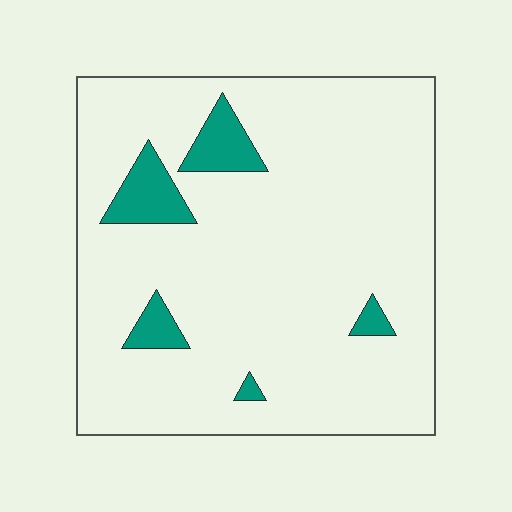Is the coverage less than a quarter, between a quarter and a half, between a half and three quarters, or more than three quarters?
Less than a quarter.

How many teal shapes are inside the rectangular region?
5.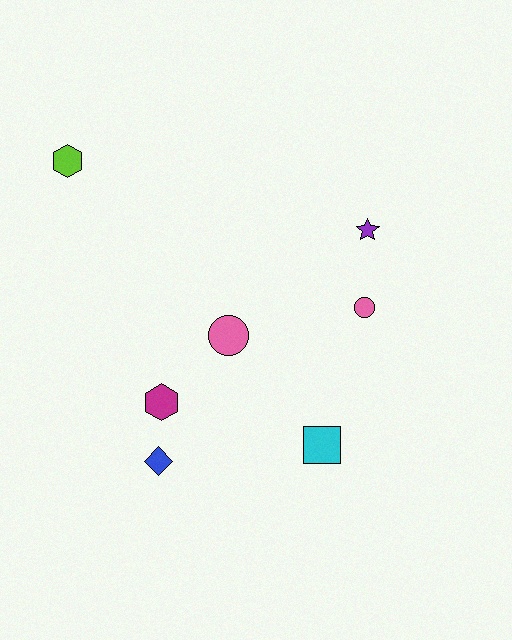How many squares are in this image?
There is 1 square.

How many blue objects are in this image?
There is 1 blue object.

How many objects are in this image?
There are 7 objects.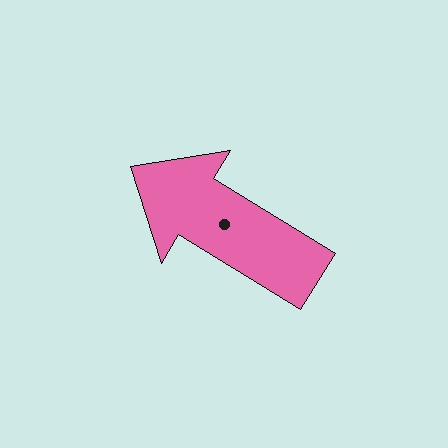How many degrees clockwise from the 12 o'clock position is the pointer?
Approximately 302 degrees.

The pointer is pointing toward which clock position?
Roughly 10 o'clock.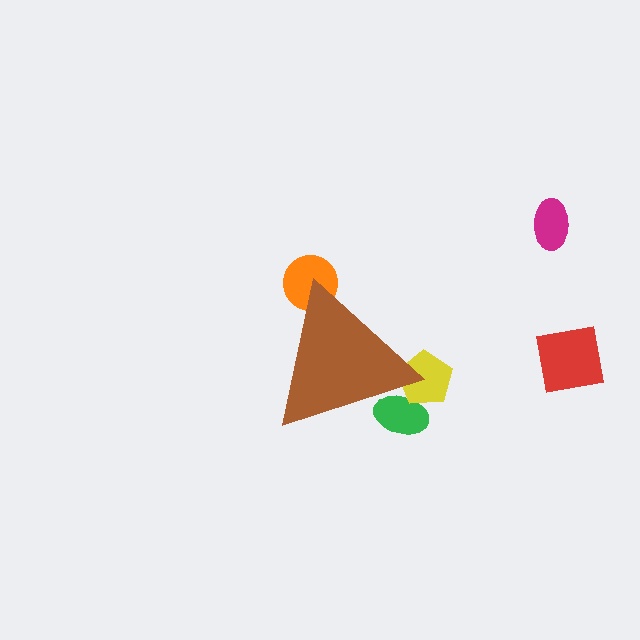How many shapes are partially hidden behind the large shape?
3 shapes are partially hidden.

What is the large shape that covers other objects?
A brown triangle.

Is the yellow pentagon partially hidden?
Yes, the yellow pentagon is partially hidden behind the brown triangle.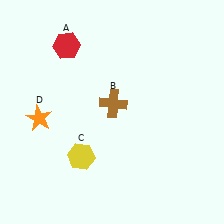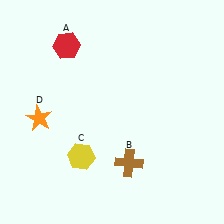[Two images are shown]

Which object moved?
The brown cross (B) moved down.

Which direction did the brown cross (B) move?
The brown cross (B) moved down.